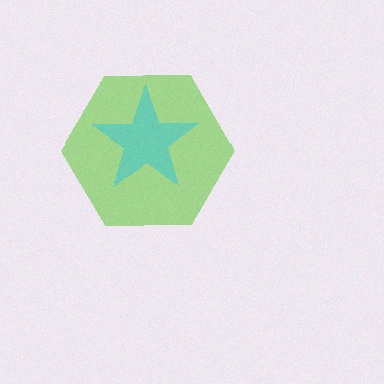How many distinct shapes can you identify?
There are 2 distinct shapes: a lime hexagon, a cyan star.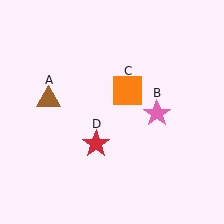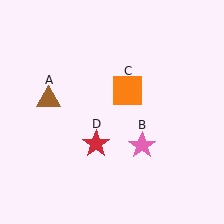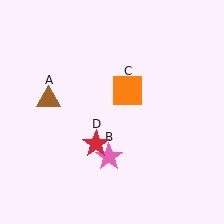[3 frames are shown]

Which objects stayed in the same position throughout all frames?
Brown triangle (object A) and orange square (object C) and red star (object D) remained stationary.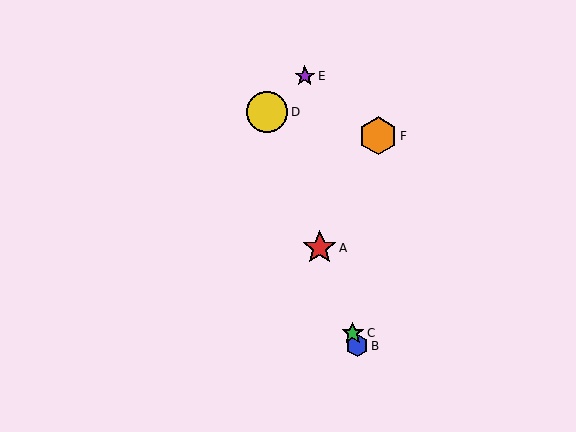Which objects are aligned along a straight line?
Objects A, B, C, D are aligned along a straight line.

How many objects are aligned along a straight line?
4 objects (A, B, C, D) are aligned along a straight line.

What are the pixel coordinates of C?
Object C is at (353, 333).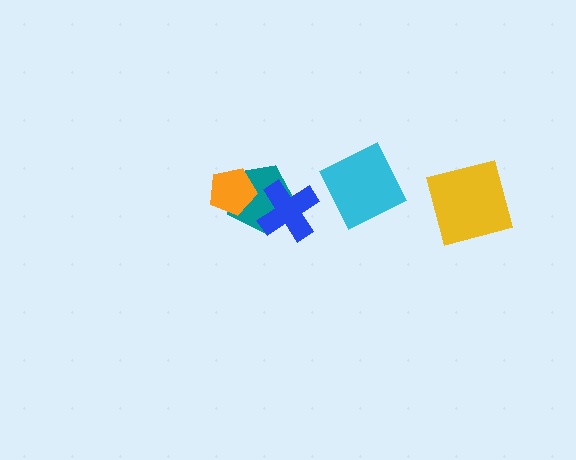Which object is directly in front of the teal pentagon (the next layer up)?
The orange pentagon is directly in front of the teal pentagon.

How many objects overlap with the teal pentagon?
2 objects overlap with the teal pentagon.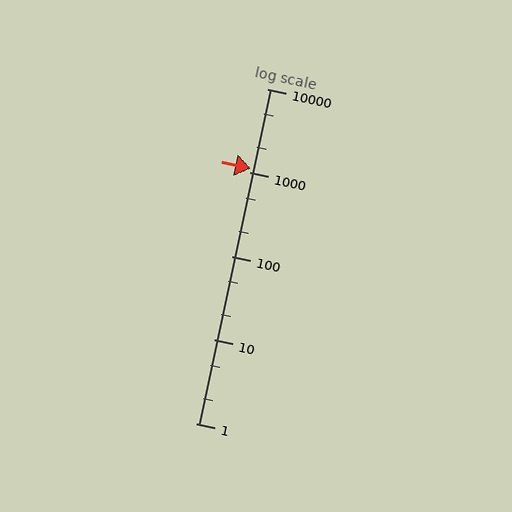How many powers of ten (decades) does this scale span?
The scale spans 4 decades, from 1 to 10000.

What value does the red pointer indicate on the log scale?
The pointer indicates approximately 1100.